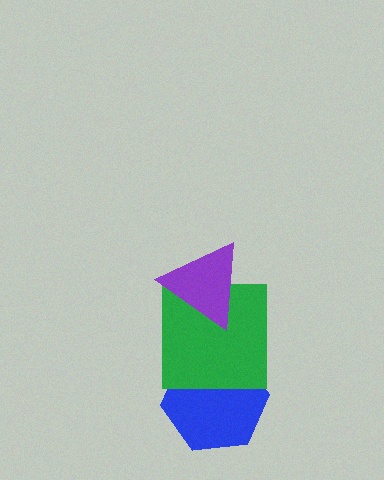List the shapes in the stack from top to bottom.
From top to bottom: the purple triangle, the green square, the blue hexagon.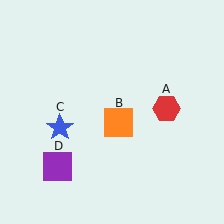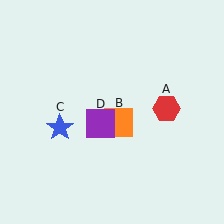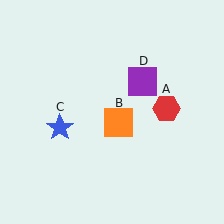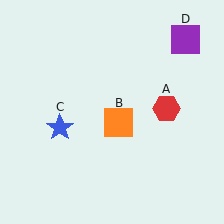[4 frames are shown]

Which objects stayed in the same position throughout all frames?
Red hexagon (object A) and orange square (object B) and blue star (object C) remained stationary.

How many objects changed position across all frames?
1 object changed position: purple square (object D).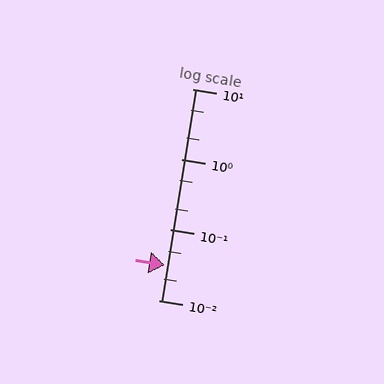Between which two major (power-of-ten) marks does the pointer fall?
The pointer is between 0.01 and 0.1.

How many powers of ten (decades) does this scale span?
The scale spans 3 decades, from 0.01 to 10.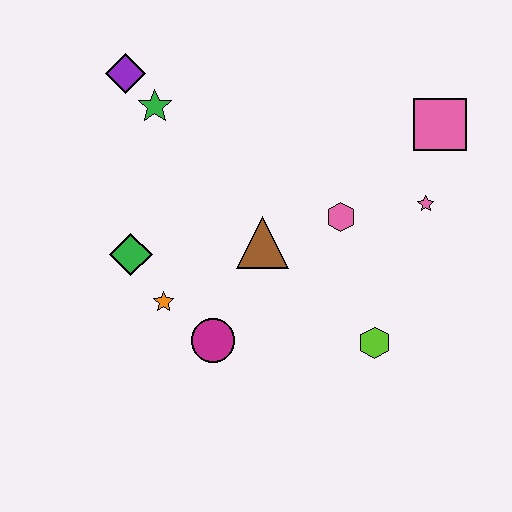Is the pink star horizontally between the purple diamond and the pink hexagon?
No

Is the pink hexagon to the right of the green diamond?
Yes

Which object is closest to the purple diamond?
The green star is closest to the purple diamond.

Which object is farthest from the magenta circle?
The pink square is farthest from the magenta circle.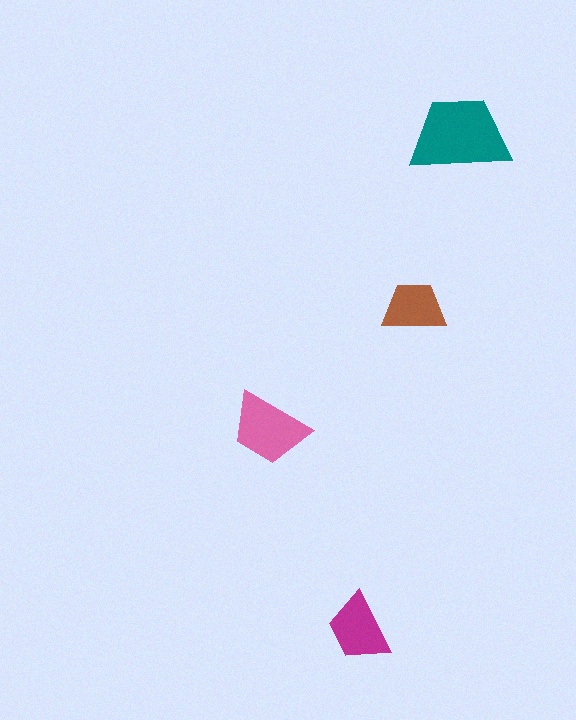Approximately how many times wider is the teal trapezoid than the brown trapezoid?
About 1.5 times wider.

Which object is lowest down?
The magenta trapezoid is bottommost.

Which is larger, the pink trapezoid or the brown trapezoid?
The pink one.